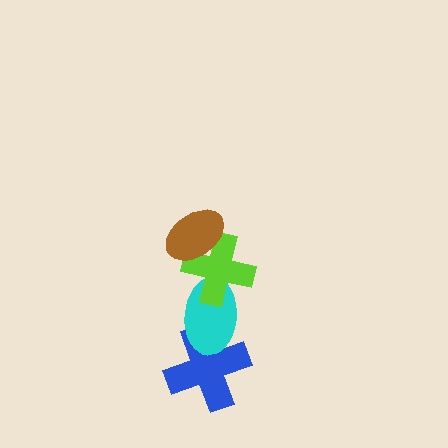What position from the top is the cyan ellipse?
The cyan ellipse is 3rd from the top.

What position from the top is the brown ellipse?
The brown ellipse is 1st from the top.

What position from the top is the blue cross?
The blue cross is 4th from the top.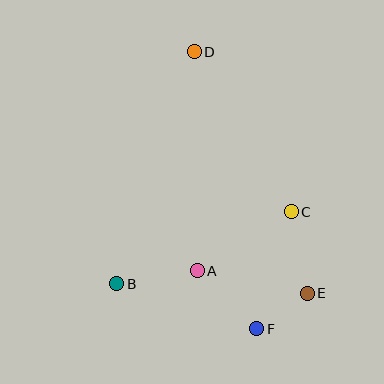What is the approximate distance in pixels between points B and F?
The distance between B and F is approximately 147 pixels.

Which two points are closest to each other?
Points E and F are closest to each other.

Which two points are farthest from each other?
Points D and F are farthest from each other.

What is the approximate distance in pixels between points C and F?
The distance between C and F is approximately 122 pixels.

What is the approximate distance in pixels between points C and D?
The distance between C and D is approximately 187 pixels.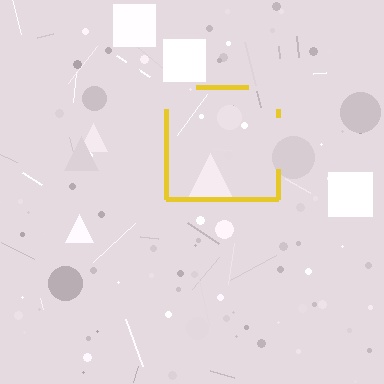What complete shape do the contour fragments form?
The contour fragments form a square.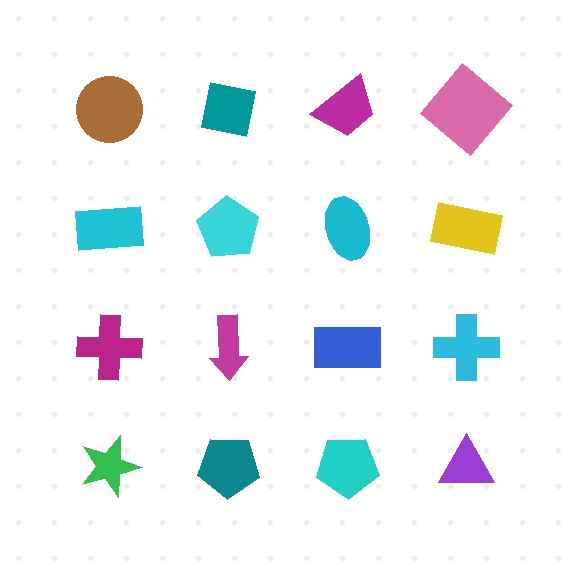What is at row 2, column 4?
A yellow rectangle.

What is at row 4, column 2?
A teal pentagon.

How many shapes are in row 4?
4 shapes.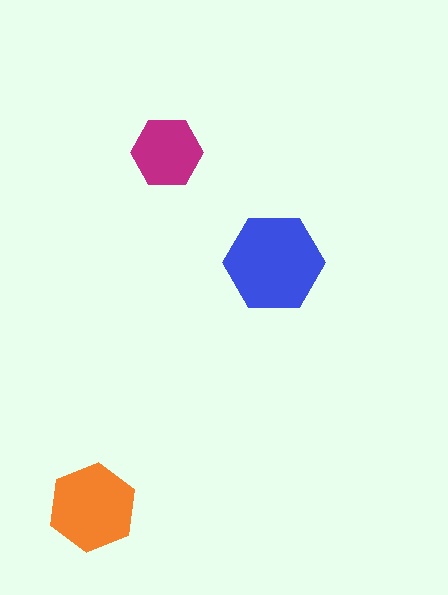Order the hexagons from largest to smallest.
the blue one, the orange one, the magenta one.